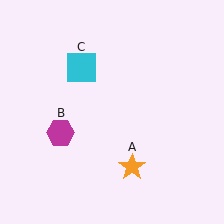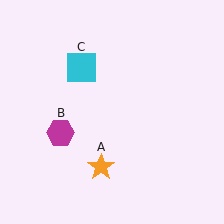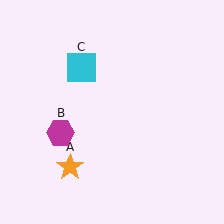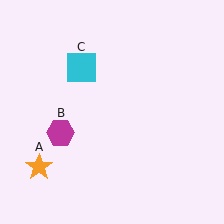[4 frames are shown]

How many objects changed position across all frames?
1 object changed position: orange star (object A).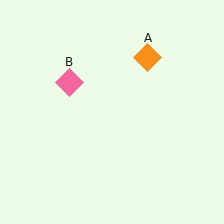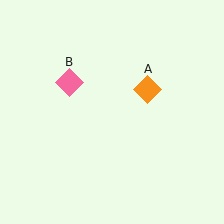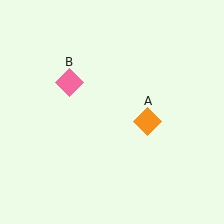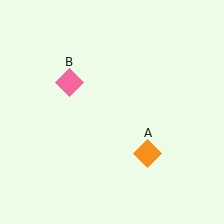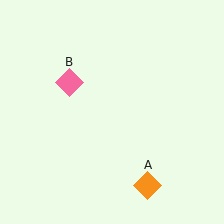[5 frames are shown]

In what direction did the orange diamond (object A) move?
The orange diamond (object A) moved down.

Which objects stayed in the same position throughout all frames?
Pink diamond (object B) remained stationary.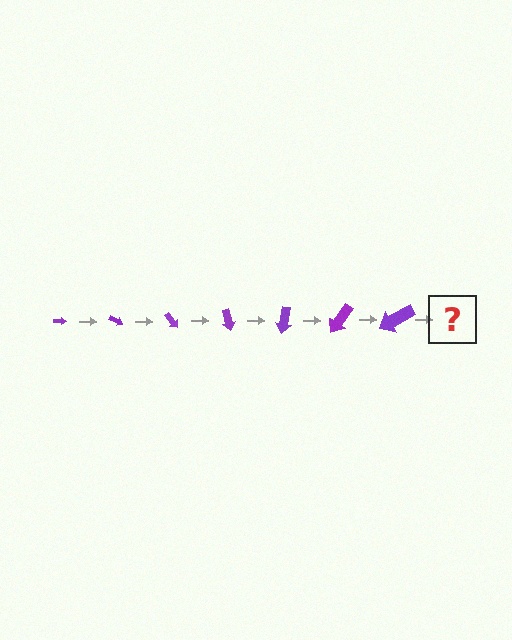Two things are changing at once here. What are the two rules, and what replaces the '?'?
The two rules are that the arrow grows larger each step and it rotates 25 degrees each step. The '?' should be an arrow, larger than the previous one and rotated 175 degrees from the start.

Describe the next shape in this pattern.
It should be an arrow, larger than the previous one and rotated 175 degrees from the start.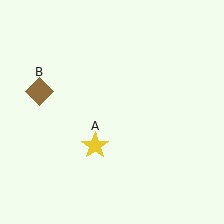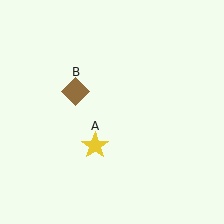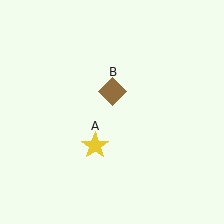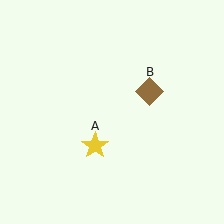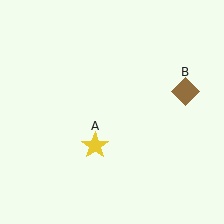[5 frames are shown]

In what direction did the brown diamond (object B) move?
The brown diamond (object B) moved right.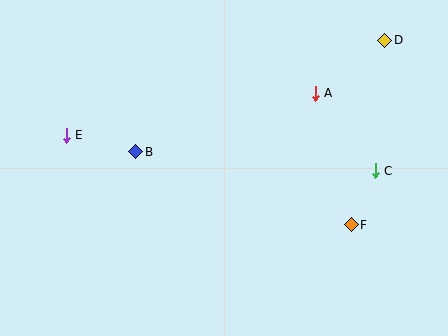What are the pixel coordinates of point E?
Point E is at (66, 135).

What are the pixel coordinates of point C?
Point C is at (375, 171).